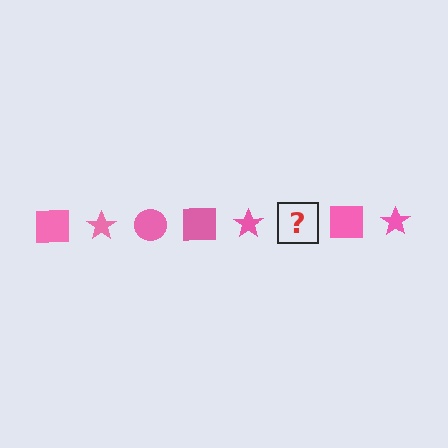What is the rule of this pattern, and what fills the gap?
The rule is that the pattern cycles through square, star, circle shapes in pink. The gap should be filled with a pink circle.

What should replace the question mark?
The question mark should be replaced with a pink circle.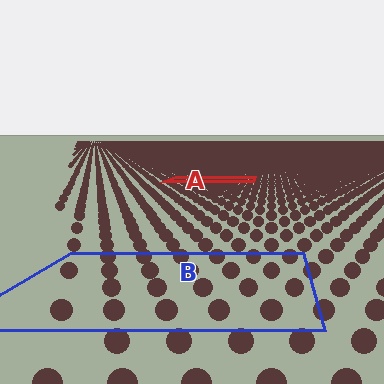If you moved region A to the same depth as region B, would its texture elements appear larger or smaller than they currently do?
They would appear larger. At a closer depth, the same texture elements are projected at a bigger on-screen size.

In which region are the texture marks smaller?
The texture marks are smaller in region A, because it is farther away.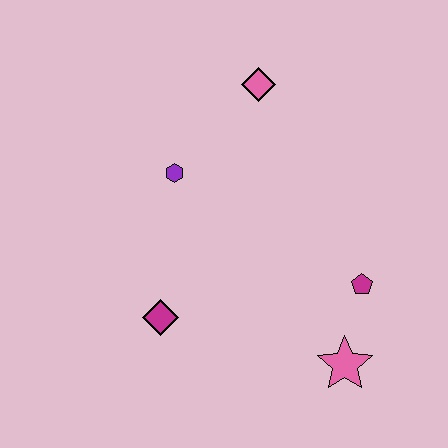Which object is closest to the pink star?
The magenta pentagon is closest to the pink star.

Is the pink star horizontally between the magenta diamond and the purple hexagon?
No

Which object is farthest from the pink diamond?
The pink star is farthest from the pink diamond.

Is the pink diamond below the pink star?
No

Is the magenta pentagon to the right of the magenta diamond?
Yes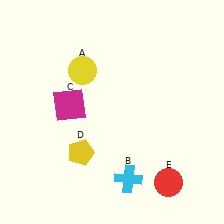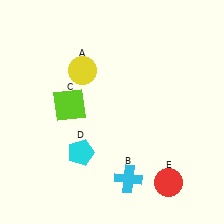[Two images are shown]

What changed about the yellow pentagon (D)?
In Image 1, D is yellow. In Image 2, it changed to cyan.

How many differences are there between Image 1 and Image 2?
There are 2 differences between the two images.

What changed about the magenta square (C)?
In Image 1, C is magenta. In Image 2, it changed to lime.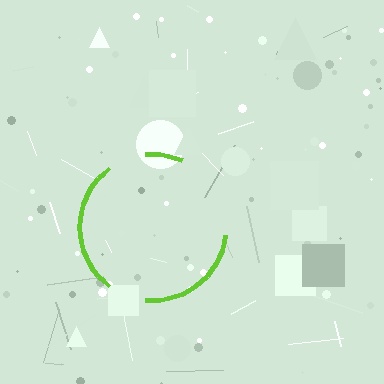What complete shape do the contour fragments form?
The contour fragments form a circle.